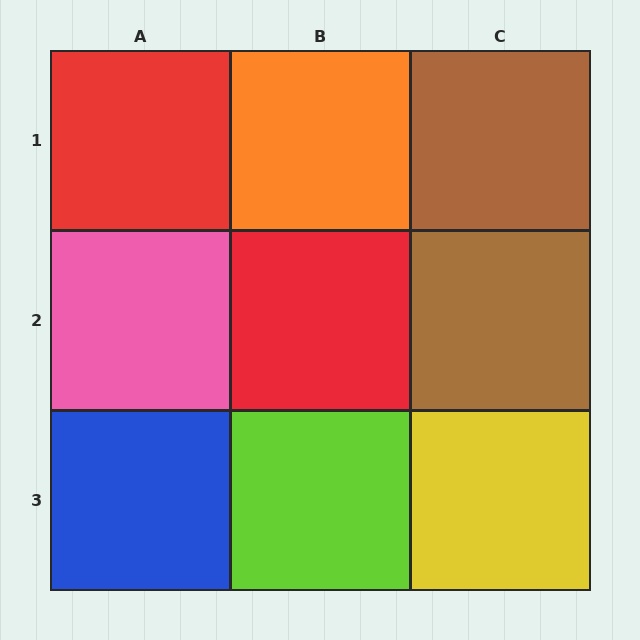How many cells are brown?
2 cells are brown.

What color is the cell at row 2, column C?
Brown.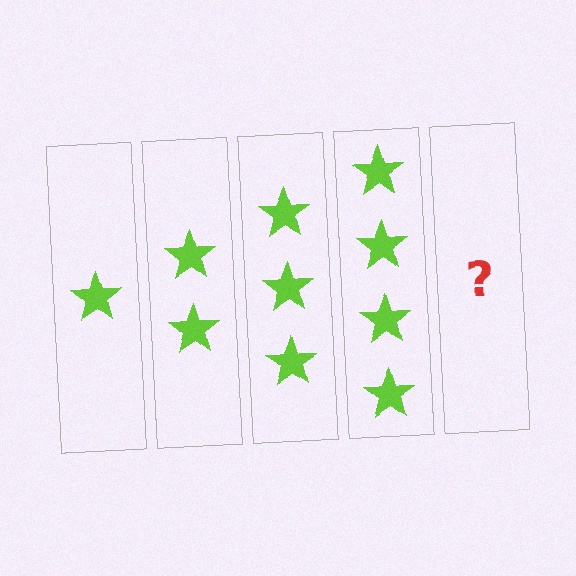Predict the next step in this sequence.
The next step is 5 stars.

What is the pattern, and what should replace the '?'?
The pattern is that each step adds one more star. The '?' should be 5 stars.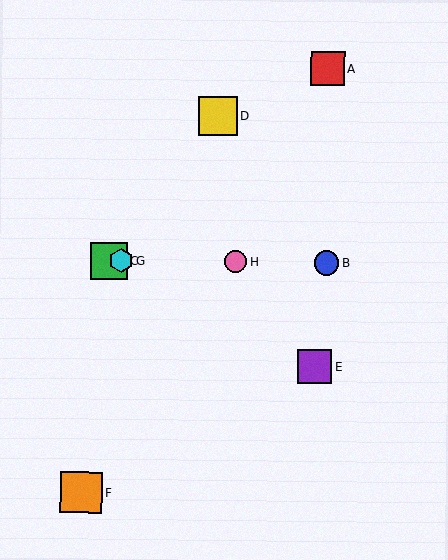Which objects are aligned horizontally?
Objects B, C, G, H are aligned horizontally.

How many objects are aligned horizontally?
4 objects (B, C, G, H) are aligned horizontally.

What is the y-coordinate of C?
Object C is at y≈260.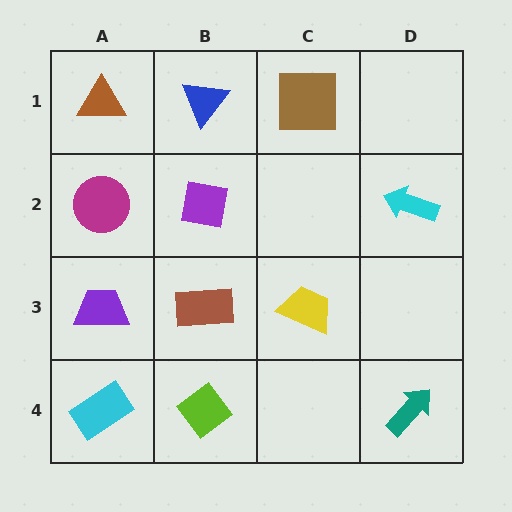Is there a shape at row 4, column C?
No, that cell is empty.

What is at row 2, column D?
A cyan arrow.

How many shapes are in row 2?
3 shapes.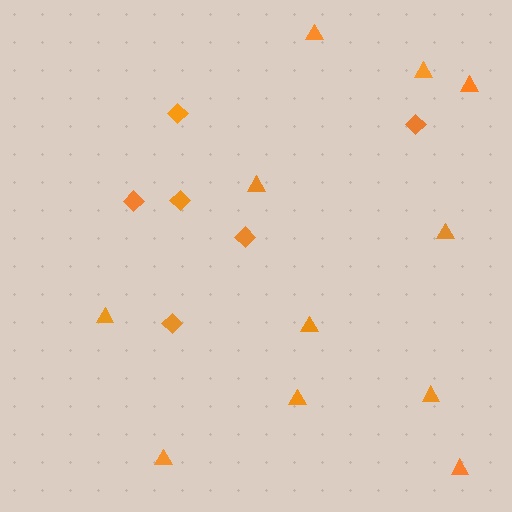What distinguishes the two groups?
There are 2 groups: one group of diamonds (6) and one group of triangles (11).